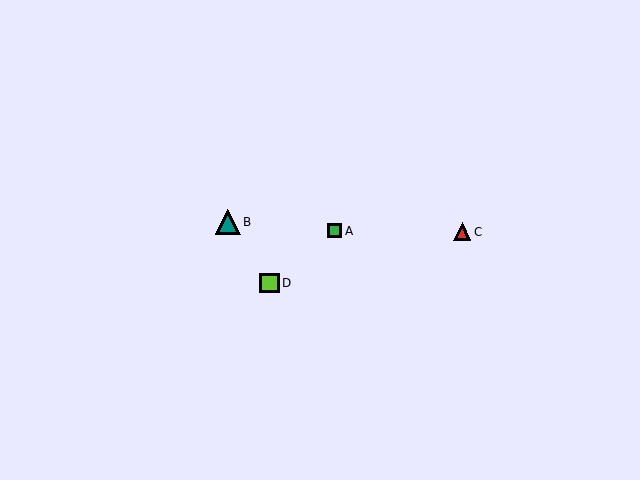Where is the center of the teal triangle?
The center of the teal triangle is at (228, 222).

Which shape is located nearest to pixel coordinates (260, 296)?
The lime square (labeled D) at (270, 283) is nearest to that location.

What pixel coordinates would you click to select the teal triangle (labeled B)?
Click at (228, 222) to select the teal triangle B.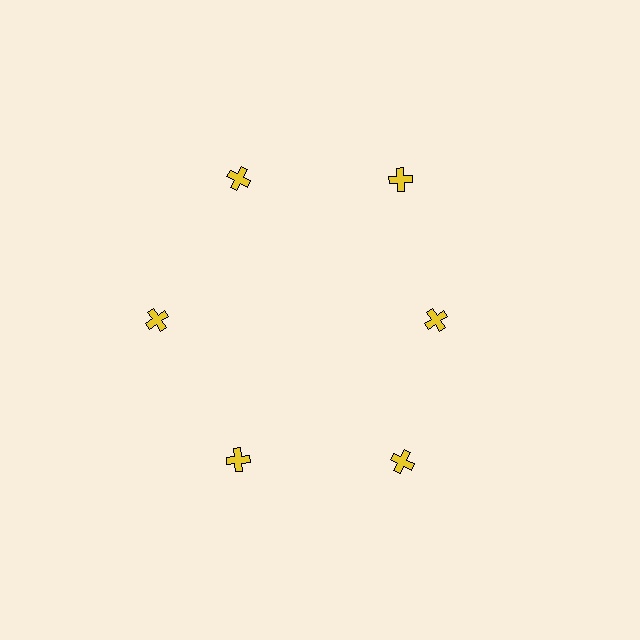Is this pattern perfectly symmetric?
No. The 6 yellow crosses are arranged in a ring, but one element near the 3 o'clock position is pulled inward toward the center, breaking the 6-fold rotational symmetry.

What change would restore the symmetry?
The symmetry would be restored by moving it outward, back onto the ring so that all 6 crosses sit at equal angles and equal distance from the center.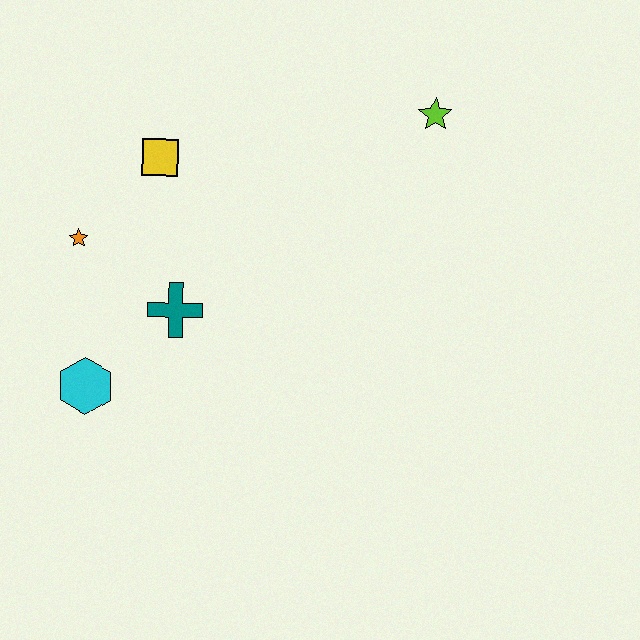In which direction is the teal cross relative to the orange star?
The teal cross is to the right of the orange star.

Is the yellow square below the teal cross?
No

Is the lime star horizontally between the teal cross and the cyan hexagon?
No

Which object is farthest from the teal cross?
The lime star is farthest from the teal cross.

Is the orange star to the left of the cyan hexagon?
Yes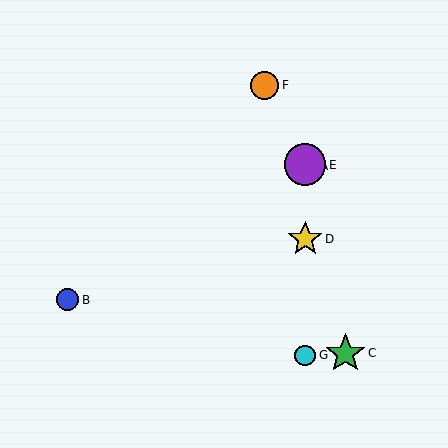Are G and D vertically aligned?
Yes, both are at x≈305.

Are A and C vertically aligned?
No, A is at x≈305 and C is at x≈345.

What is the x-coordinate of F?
Object F is at x≈265.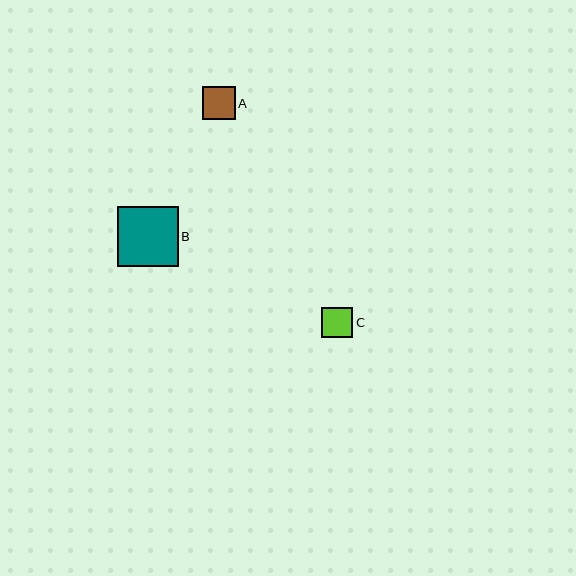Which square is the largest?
Square B is the largest with a size of approximately 60 pixels.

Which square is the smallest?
Square C is the smallest with a size of approximately 31 pixels.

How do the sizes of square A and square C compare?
Square A and square C are approximately the same size.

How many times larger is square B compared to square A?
Square B is approximately 1.8 times the size of square A.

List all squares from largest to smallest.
From largest to smallest: B, A, C.